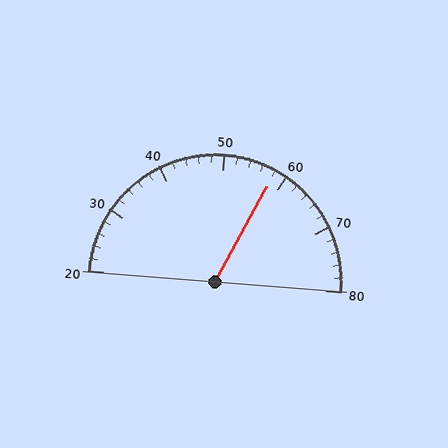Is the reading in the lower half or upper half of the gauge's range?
The reading is in the upper half of the range (20 to 80).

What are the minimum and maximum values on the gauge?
The gauge ranges from 20 to 80.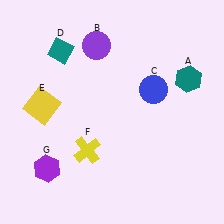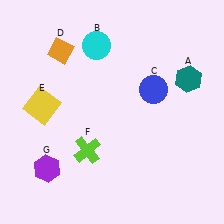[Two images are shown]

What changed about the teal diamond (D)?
In Image 1, D is teal. In Image 2, it changed to orange.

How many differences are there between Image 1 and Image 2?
There are 3 differences between the two images.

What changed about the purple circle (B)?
In Image 1, B is purple. In Image 2, it changed to cyan.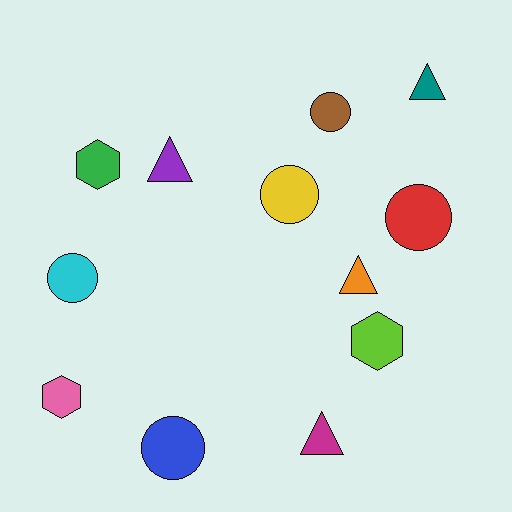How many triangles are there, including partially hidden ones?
There are 4 triangles.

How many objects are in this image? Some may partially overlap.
There are 12 objects.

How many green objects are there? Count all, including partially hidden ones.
There is 1 green object.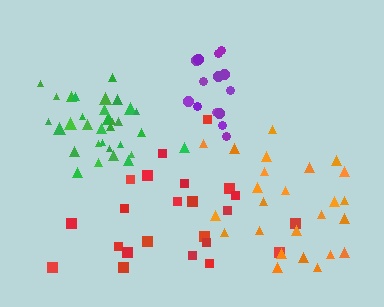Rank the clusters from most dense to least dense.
green, purple, orange, red.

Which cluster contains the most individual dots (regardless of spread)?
Green (32).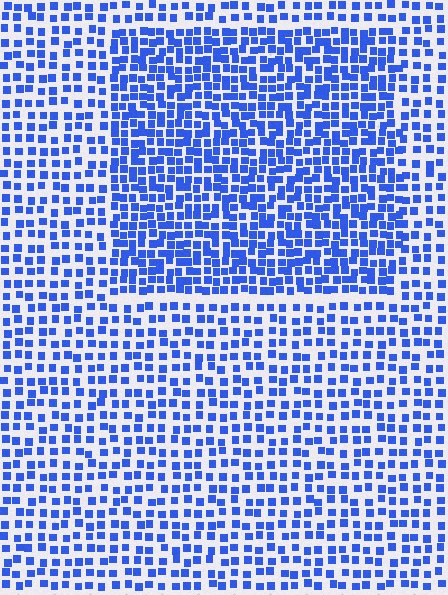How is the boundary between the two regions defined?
The boundary is defined by a change in element density (approximately 1.7x ratio). All elements are the same color, size, and shape.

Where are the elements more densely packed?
The elements are more densely packed inside the rectangle boundary.